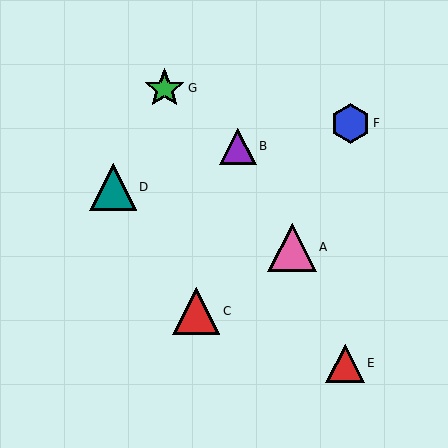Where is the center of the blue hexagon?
The center of the blue hexagon is at (350, 123).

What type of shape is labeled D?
Shape D is a teal triangle.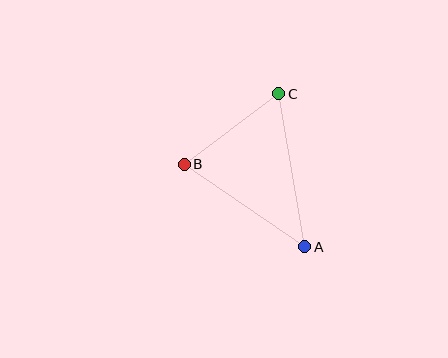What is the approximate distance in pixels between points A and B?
The distance between A and B is approximately 146 pixels.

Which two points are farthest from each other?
Points A and C are farthest from each other.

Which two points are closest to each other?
Points B and C are closest to each other.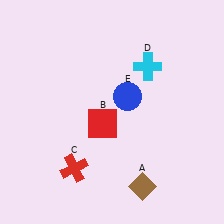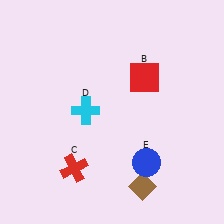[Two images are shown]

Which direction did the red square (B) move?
The red square (B) moved up.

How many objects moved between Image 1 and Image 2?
3 objects moved between the two images.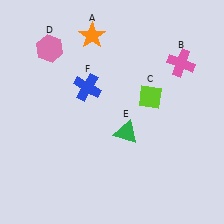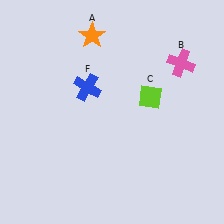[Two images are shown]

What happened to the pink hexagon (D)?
The pink hexagon (D) was removed in Image 2. It was in the top-left area of Image 1.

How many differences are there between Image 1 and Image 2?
There are 2 differences between the two images.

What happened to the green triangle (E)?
The green triangle (E) was removed in Image 2. It was in the bottom-right area of Image 1.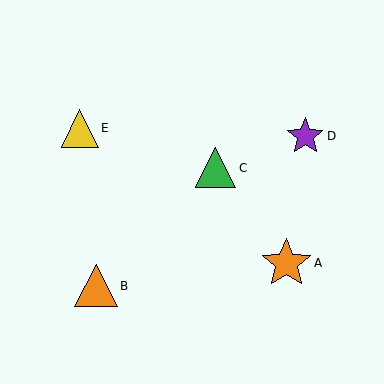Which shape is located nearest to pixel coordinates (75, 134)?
The yellow triangle (labeled E) at (80, 128) is nearest to that location.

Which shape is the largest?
The orange star (labeled A) is the largest.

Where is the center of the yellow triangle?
The center of the yellow triangle is at (80, 128).